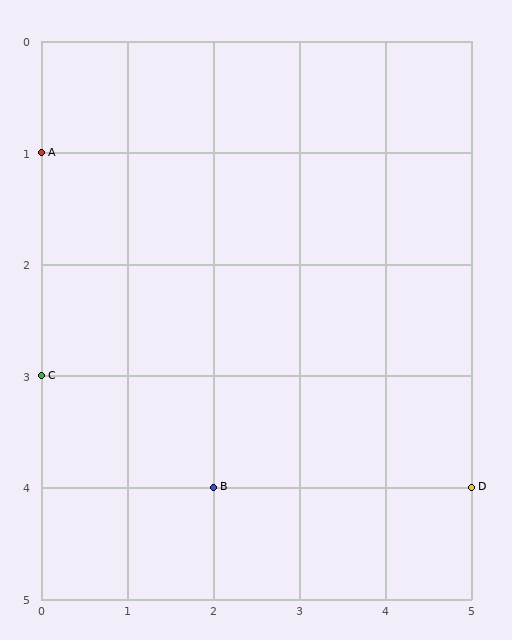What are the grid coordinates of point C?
Point C is at grid coordinates (0, 3).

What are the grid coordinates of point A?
Point A is at grid coordinates (0, 1).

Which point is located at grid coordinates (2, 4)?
Point B is at (2, 4).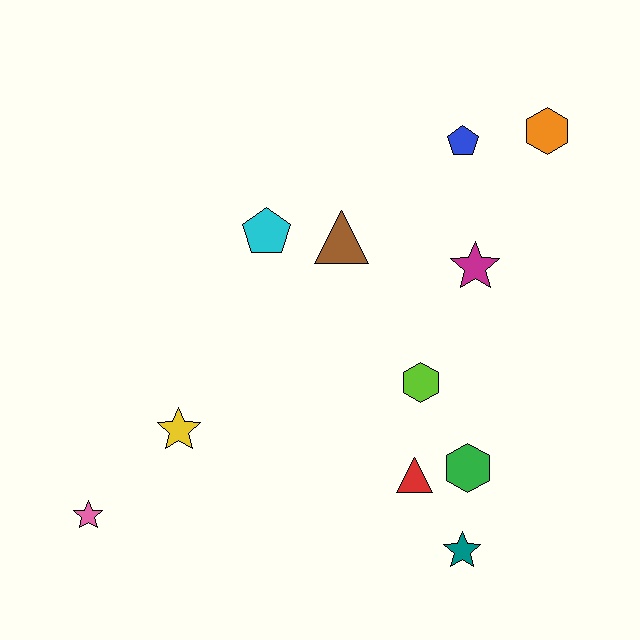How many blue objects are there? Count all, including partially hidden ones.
There is 1 blue object.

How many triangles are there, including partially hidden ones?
There are 2 triangles.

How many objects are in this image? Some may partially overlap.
There are 11 objects.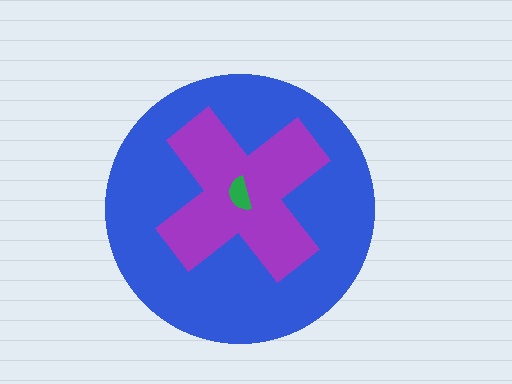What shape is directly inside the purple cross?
The green semicircle.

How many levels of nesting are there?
3.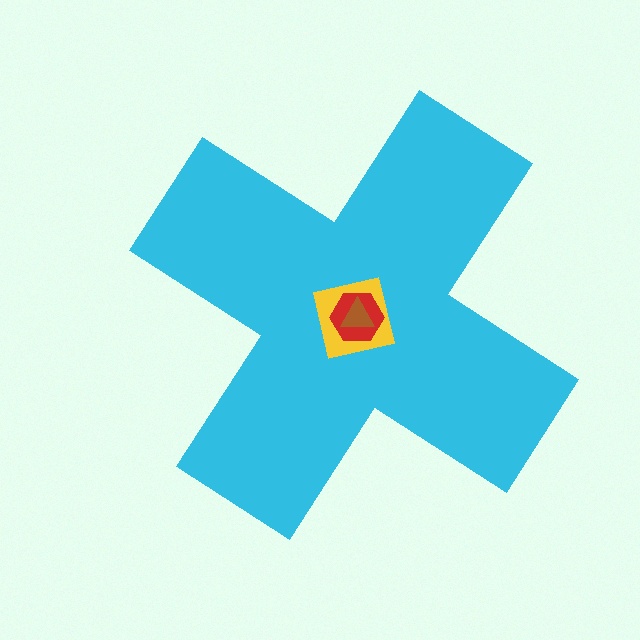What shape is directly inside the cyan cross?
The yellow square.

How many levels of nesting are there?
4.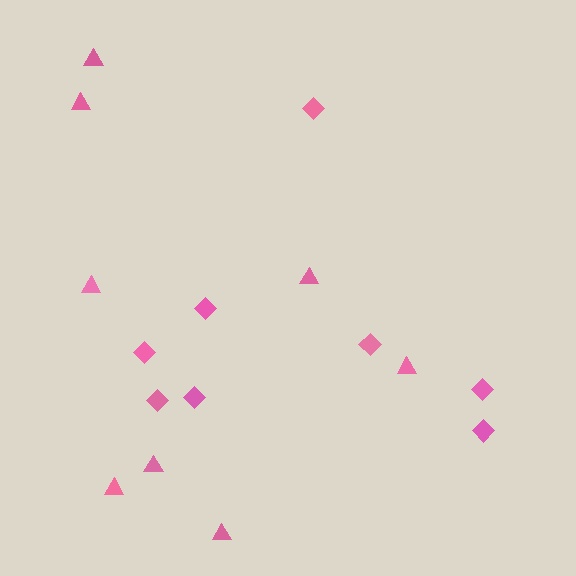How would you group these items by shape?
There are 2 groups: one group of triangles (8) and one group of diamonds (8).